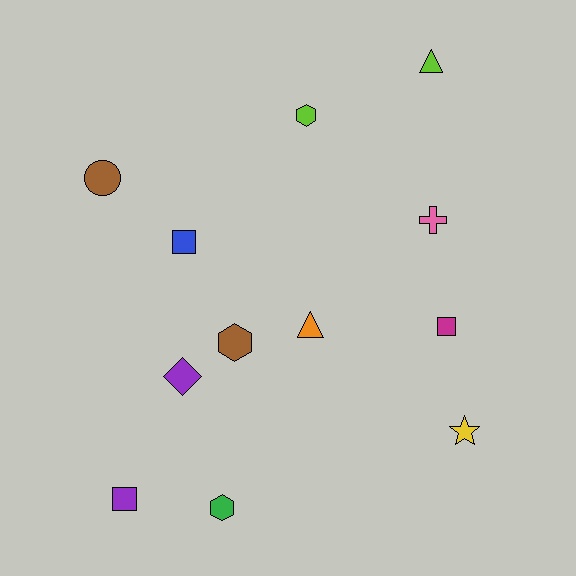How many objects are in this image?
There are 12 objects.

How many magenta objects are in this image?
There is 1 magenta object.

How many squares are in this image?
There are 3 squares.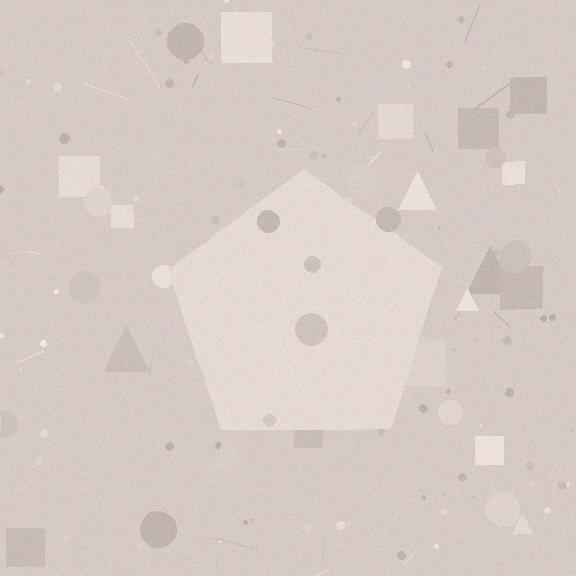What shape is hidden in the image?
A pentagon is hidden in the image.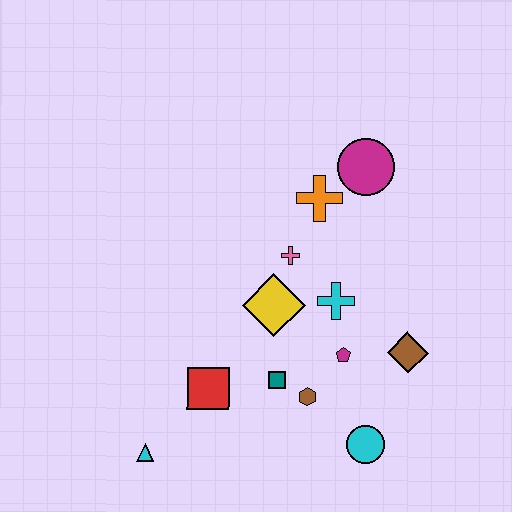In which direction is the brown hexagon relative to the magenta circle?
The brown hexagon is below the magenta circle.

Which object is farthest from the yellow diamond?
The cyan triangle is farthest from the yellow diamond.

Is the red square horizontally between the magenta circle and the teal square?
No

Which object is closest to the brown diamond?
The magenta pentagon is closest to the brown diamond.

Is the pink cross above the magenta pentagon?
Yes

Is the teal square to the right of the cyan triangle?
Yes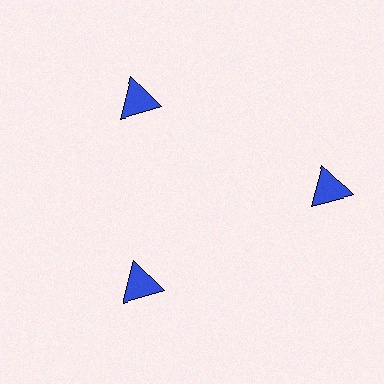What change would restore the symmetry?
The symmetry would be restored by moving it inward, back onto the ring so that all 3 triangles sit at equal angles and equal distance from the center.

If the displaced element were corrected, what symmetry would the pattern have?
It would have 3-fold rotational symmetry — the pattern would map onto itself every 120 degrees.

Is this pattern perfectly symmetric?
No. The 3 blue triangles are arranged in a ring, but one element near the 3 o'clock position is pushed outward from the center, breaking the 3-fold rotational symmetry.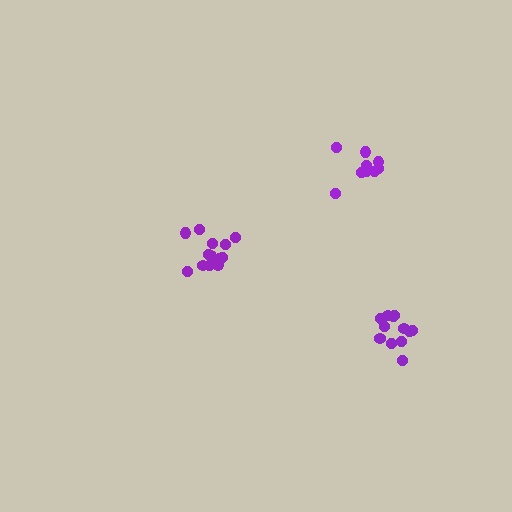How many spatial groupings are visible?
There are 3 spatial groupings.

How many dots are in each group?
Group 1: 9 dots, Group 2: 15 dots, Group 3: 12 dots (36 total).